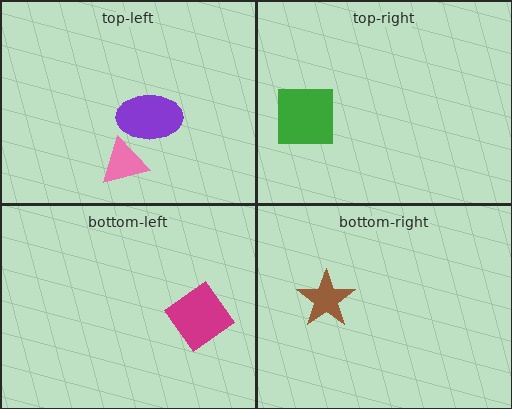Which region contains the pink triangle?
The top-left region.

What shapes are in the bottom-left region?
The magenta diamond.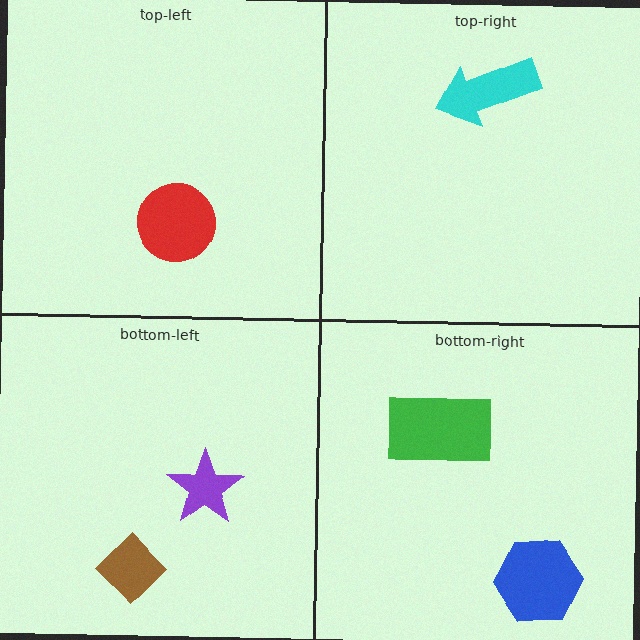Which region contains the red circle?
The top-left region.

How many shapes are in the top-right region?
1.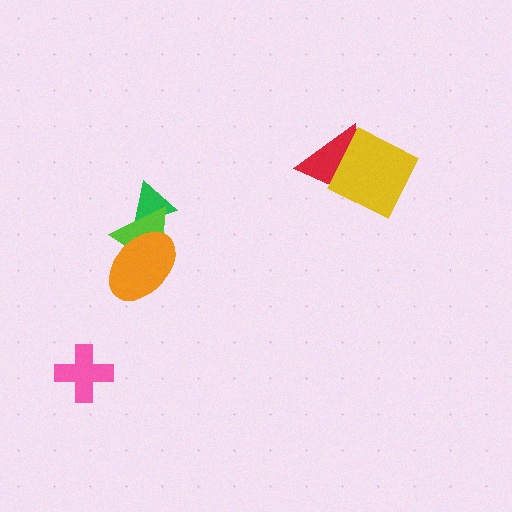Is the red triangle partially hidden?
Yes, it is partially covered by another shape.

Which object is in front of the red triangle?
The yellow square is in front of the red triangle.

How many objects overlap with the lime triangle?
2 objects overlap with the lime triangle.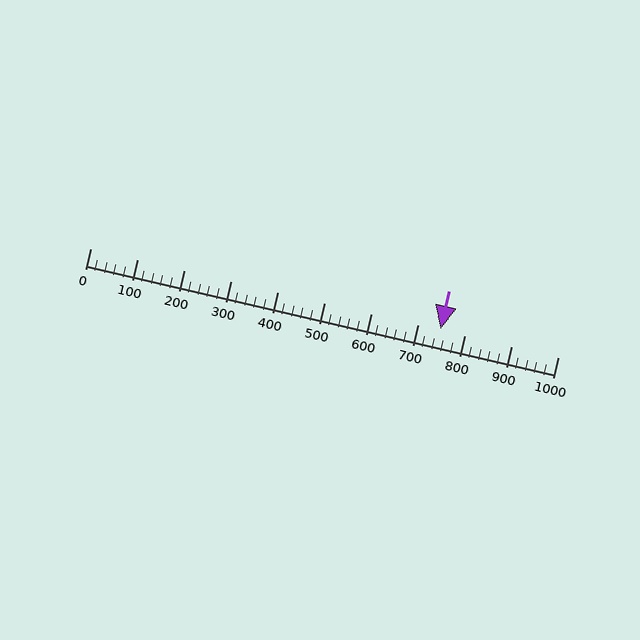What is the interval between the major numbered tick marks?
The major tick marks are spaced 100 units apart.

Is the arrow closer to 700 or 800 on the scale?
The arrow is closer to 700.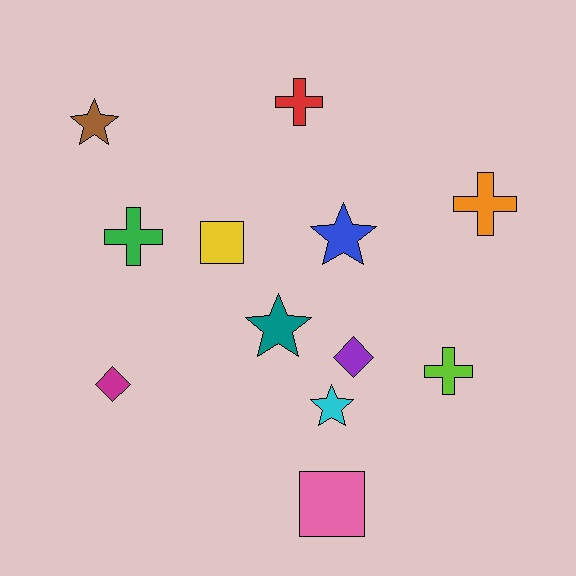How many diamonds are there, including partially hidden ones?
There are 2 diamonds.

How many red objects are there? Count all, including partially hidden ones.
There is 1 red object.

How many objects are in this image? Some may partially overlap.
There are 12 objects.